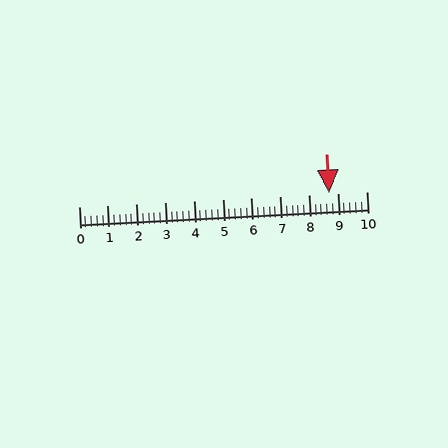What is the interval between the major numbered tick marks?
The major tick marks are spaced 1 units apart.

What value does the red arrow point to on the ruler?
The red arrow points to approximately 8.7.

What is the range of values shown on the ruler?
The ruler shows values from 0 to 10.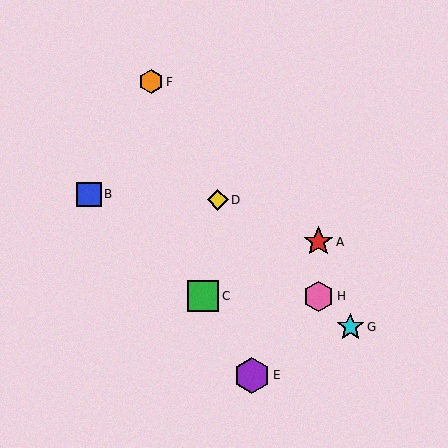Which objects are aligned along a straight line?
Objects D, G, H are aligned along a straight line.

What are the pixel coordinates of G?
Object G is at (350, 327).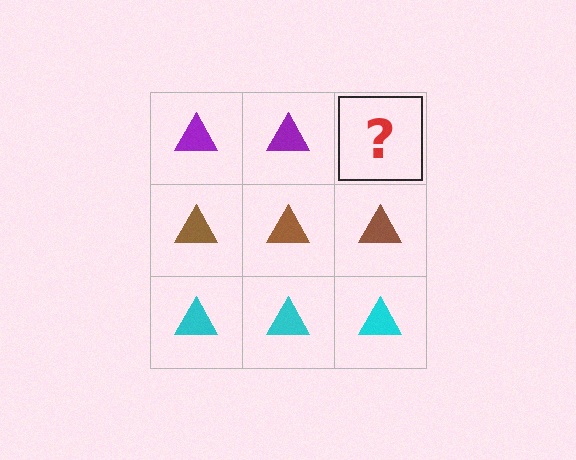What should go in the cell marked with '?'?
The missing cell should contain a purple triangle.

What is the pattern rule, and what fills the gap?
The rule is that each row has a consistent color. The gap should be filled with a purple triangle.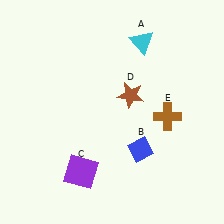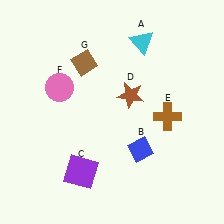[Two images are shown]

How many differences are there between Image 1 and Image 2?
There are 2 differences between the two images.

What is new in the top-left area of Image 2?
A brown diamond (G) was added in the top-left area of Image 2.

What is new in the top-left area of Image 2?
A pink circle (F) was added in the top-left area of Image 2.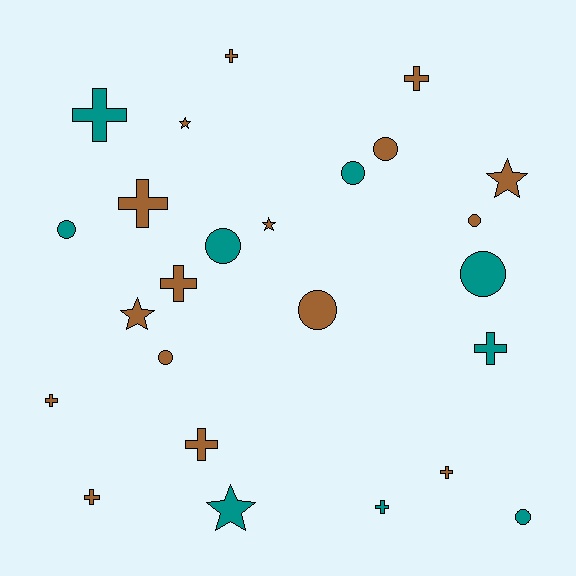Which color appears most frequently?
Brown, with 16 objects.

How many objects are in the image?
There are 25 objects.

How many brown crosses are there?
There are 8 brown crosses.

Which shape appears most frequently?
Cross, with 11 objects.